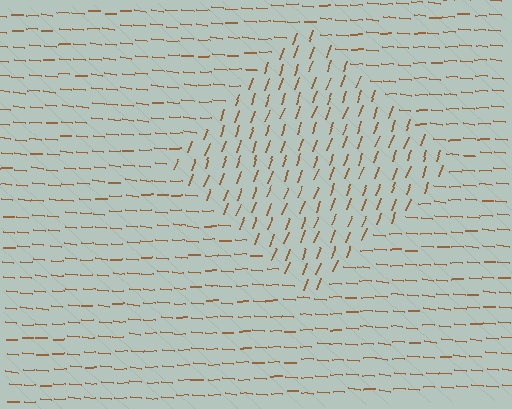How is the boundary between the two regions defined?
The boundary is defined purely by a change in line orientation (approximately 74 degrees difference). All lines are the same color and thickness.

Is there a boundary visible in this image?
Yes, there is a texture boundary formed by a change in line orientation.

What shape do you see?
I see a diamond.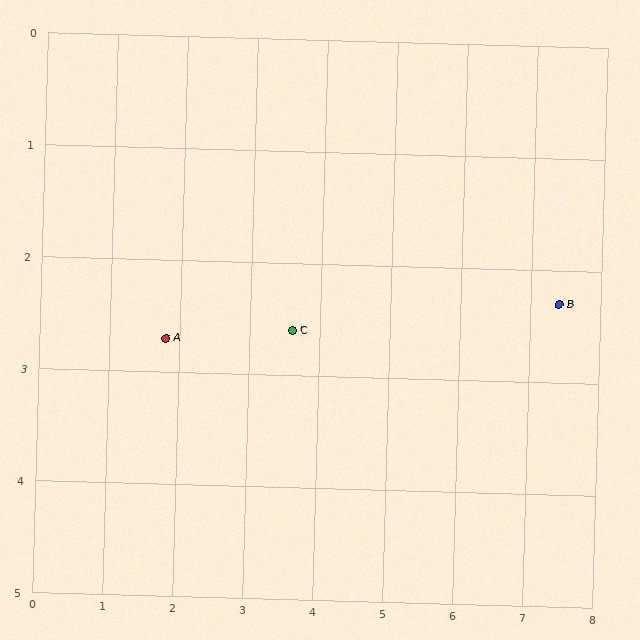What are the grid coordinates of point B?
Point B is at approximately (7.4, 2.3).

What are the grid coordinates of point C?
Point C is at approximately (3.6, 2.6).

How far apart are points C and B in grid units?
Points C and B are about 3.8 grid units apart.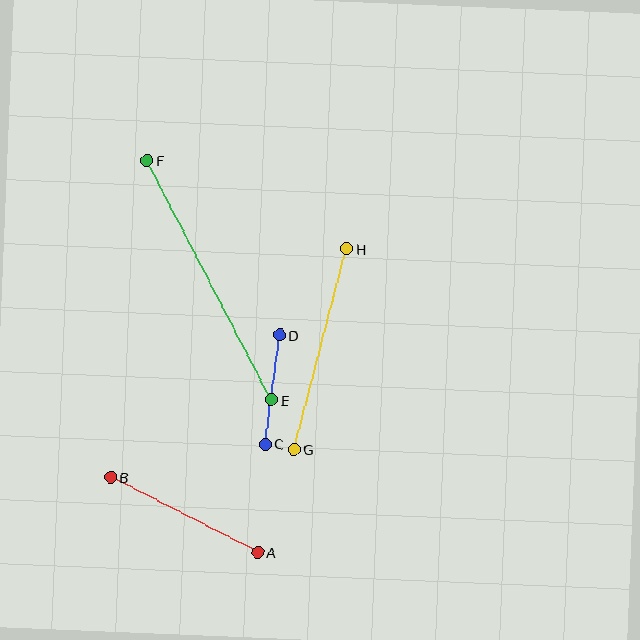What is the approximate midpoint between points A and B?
The midpoint is at approximately (184, 515) pixels.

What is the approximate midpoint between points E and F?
The midpoint is at approximately (209, 280) pixels.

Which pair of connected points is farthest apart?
Points E and F are farthest apart.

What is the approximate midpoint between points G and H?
The midpoint is at approximately (320, 349) pixels.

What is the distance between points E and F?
The distance is approximately 269 pixels.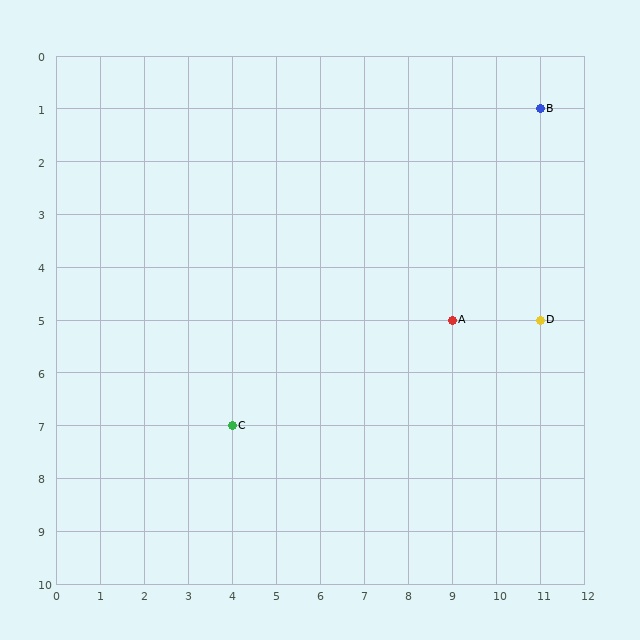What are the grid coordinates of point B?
Point B is at grid coordinates (11, 1).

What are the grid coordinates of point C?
Point C is at grid coordinates (4, 7).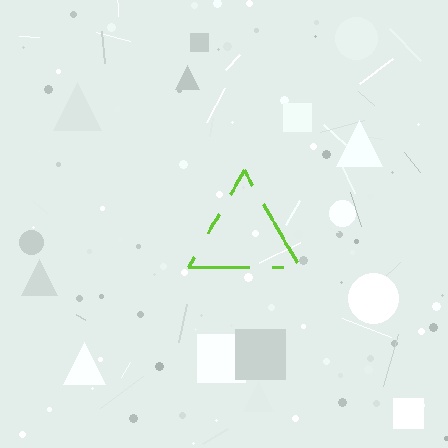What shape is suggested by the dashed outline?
The dashed outline suggests a triangle.